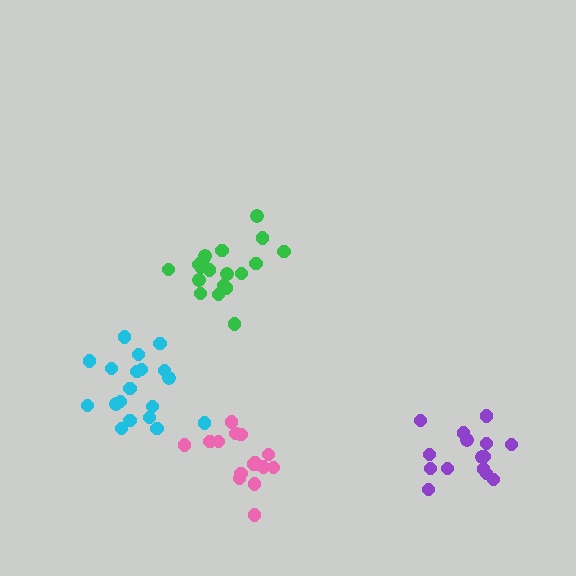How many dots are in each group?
Group 1: 15 dots, Group 2: 19 dots, Group 3: 17 dots, Group 4: 20 dots (71 total).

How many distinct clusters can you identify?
There are 4 distinct clusters.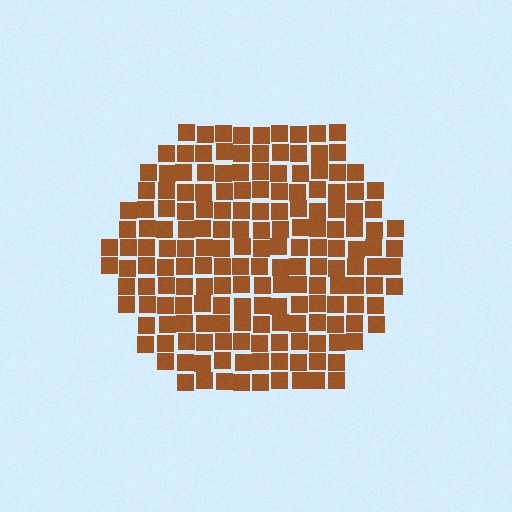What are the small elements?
The small elements are squares.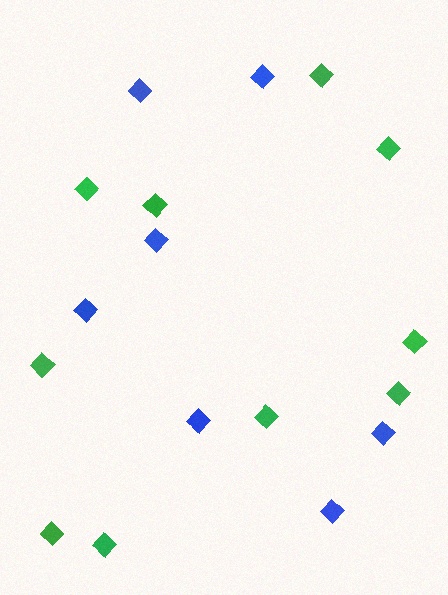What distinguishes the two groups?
There are 2 groups: one group of green diamonds (10) and one group of blue diamonds (7).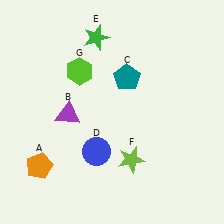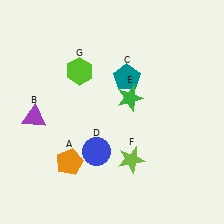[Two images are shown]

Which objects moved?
The objects that moved are: the orange pentagon (A), the purple triangle (B), the green star (E).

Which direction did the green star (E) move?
The green star (E) moved down.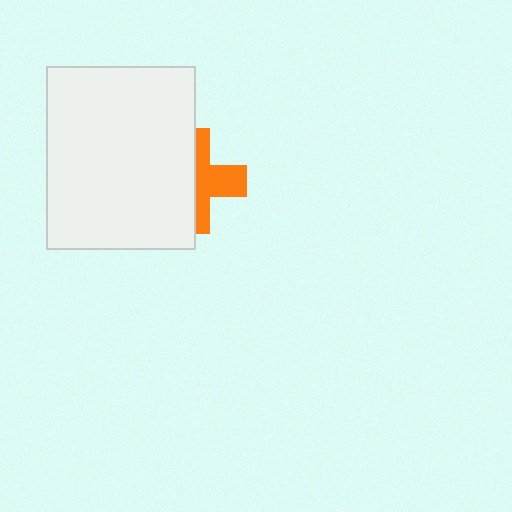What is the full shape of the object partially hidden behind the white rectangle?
The partially hidden object is an orange cross.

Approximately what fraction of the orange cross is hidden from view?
Roughly 54% of the orange cross is hidden behind the white rectangle.